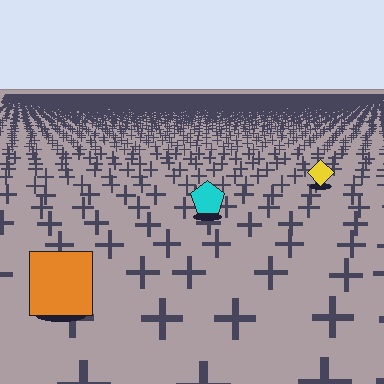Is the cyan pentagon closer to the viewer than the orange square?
No. The orange square is closer — you can tell from the texture gradient: the ground texture is coarser near it.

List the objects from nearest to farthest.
From nearest to farthest: the orange square, the cyan pentagon, the yellow diamond.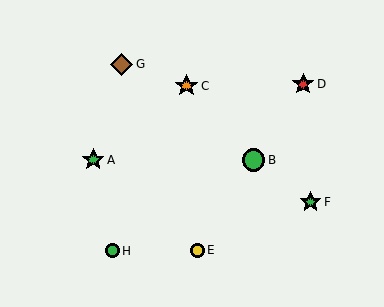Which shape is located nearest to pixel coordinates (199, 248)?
The yellow circle (labeled E) at (198, 250) is nearest to that location.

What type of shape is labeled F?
Shape F is a green star.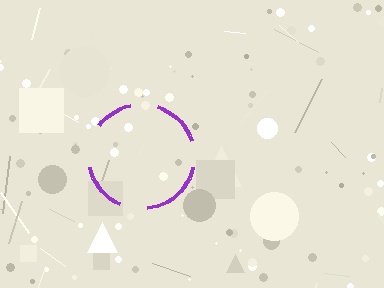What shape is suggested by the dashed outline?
The dashed outline suggests a circle.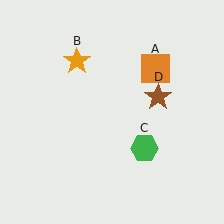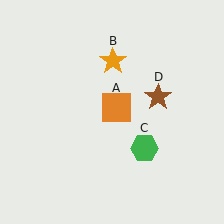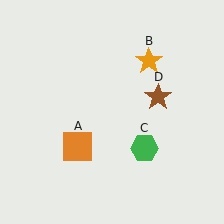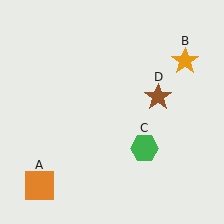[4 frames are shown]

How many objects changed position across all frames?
2 objects changed position: orange square (object A), orange star (object B).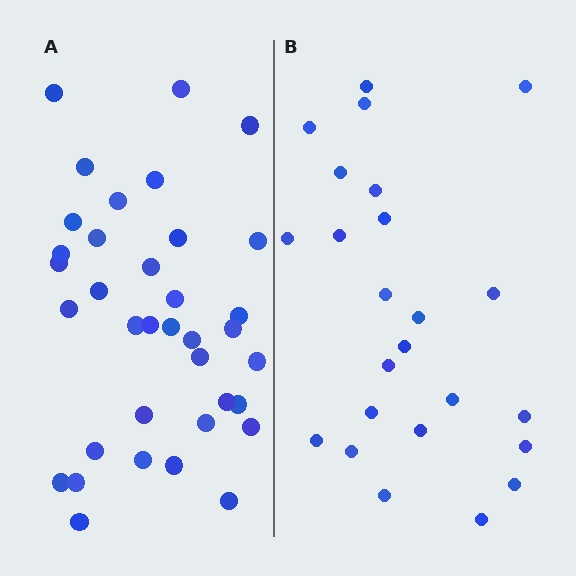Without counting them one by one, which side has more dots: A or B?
Region A (the left region) has more dots.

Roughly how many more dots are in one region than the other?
Region A has roughly 12 or so more dots than region B.